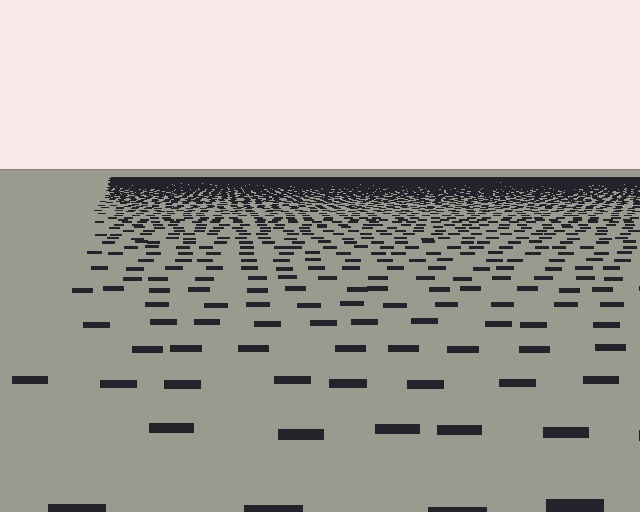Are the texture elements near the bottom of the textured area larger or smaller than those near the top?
Larger. Near the bottom, elements are closer to the viewer and appear at a bigger on-screen size.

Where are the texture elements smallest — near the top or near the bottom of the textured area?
Near the top.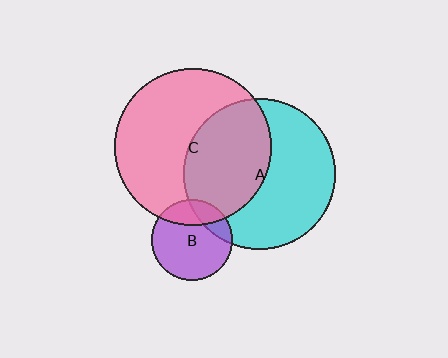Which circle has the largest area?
Circle C (pink).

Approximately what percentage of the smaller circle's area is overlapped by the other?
Approximately 45%.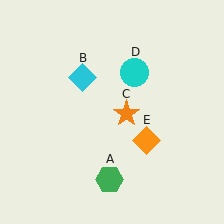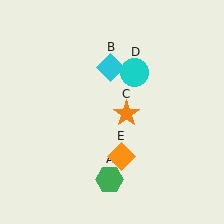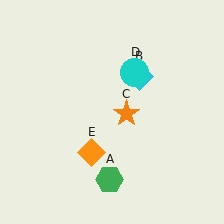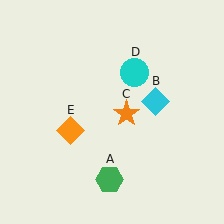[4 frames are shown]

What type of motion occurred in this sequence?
The cyan diamond (object B), orange diamond (object E) rotated clockwise around the center of the scene.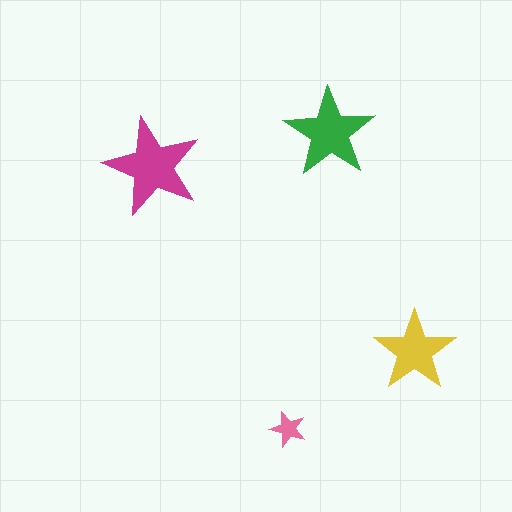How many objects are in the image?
There are 4 objects in the image.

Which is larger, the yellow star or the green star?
The green one.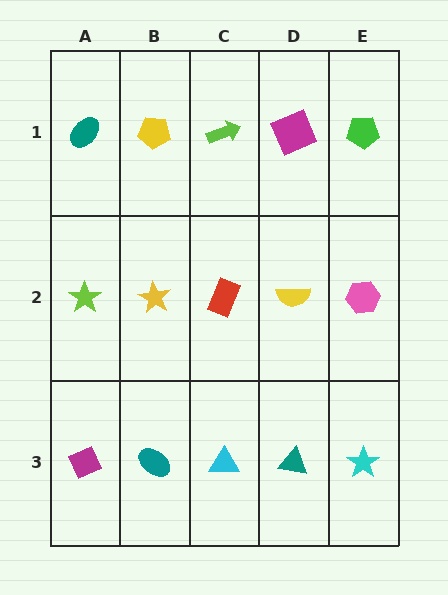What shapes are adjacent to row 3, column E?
A pink hexagon (row 2, column E), a teal triangle (row 3, column D).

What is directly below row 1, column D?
A yellow semicircle.